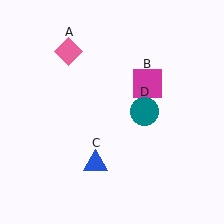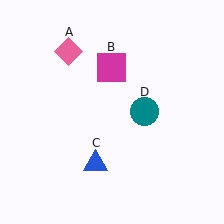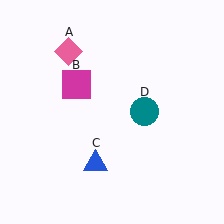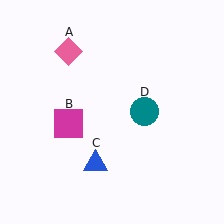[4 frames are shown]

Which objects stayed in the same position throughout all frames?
Pink diamond (object A) and blue triangle (object C) and teal circle (object D) remained stationary.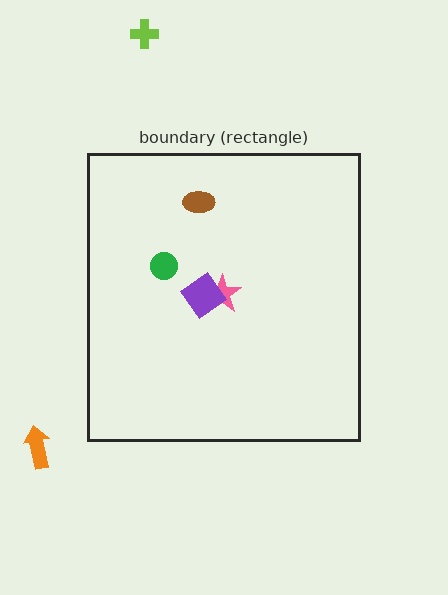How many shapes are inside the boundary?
4 inside, 2 outside.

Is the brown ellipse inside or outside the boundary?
Inside.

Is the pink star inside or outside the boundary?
Inside.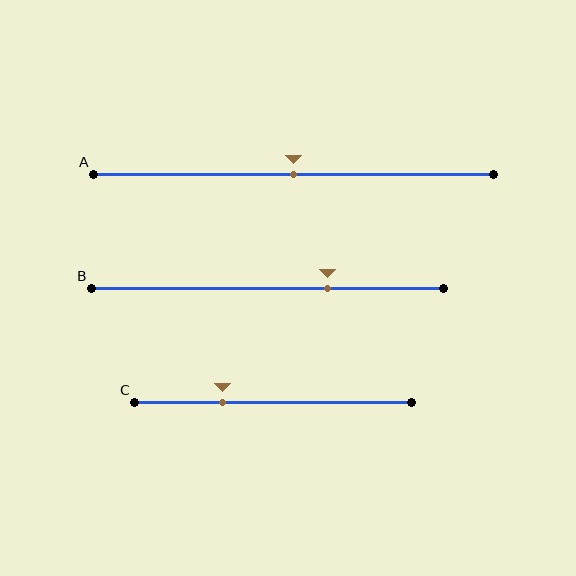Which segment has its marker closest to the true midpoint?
Segment A has its marker closest to the true midpoint.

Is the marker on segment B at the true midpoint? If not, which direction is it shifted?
No, the marker on segment B is shifted to the right by about 17% of the segment length.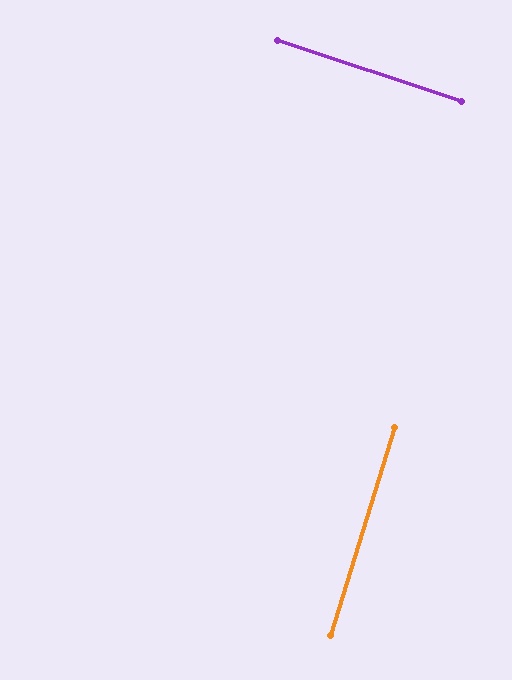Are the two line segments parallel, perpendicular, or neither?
Perpendicular — they meet at approximately 89°.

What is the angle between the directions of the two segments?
Approximately 89 degrees.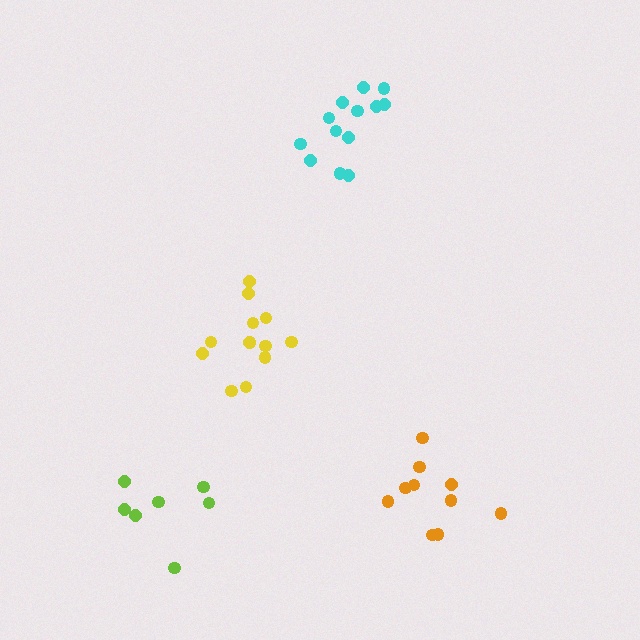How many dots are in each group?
Group 1: 13 dots, Group 2: 13 dots, Group 3: 10 dots, Group 4: 7 dots (43 total).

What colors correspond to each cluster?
The clusters are colored: cyan, yellow, orange, lime.